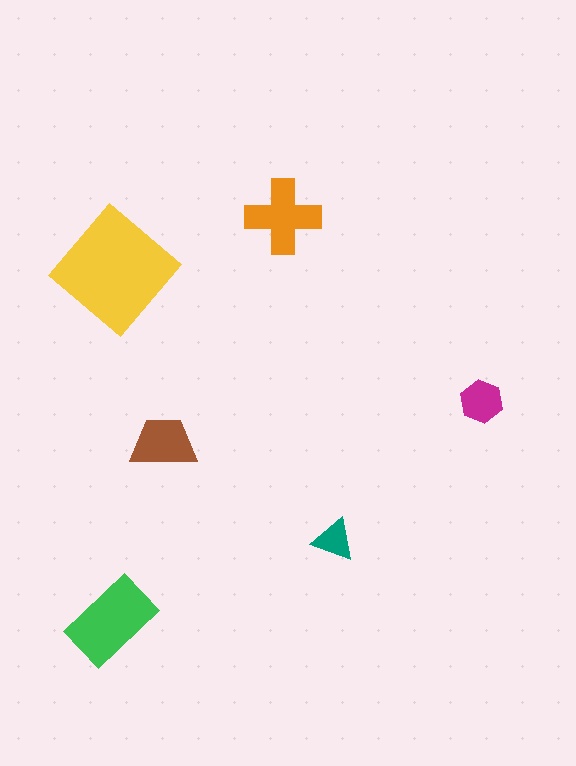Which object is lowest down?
The green rectangle is bottommost.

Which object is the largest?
The yellow diamond.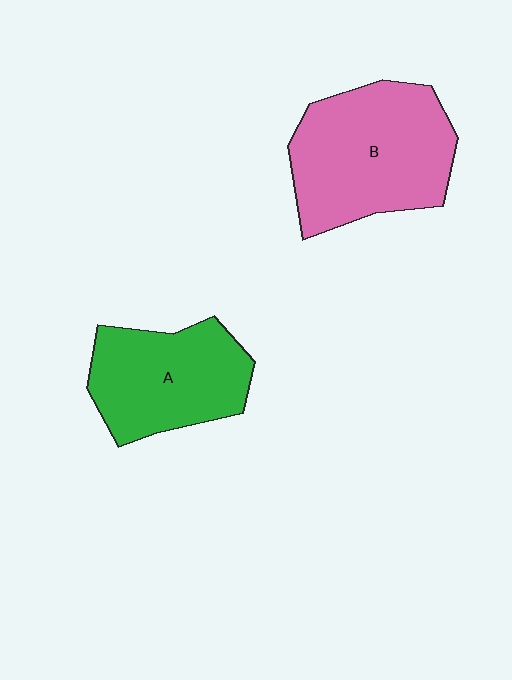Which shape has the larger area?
Shape B (pink).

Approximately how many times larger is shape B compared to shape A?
Approximately 1.3 times.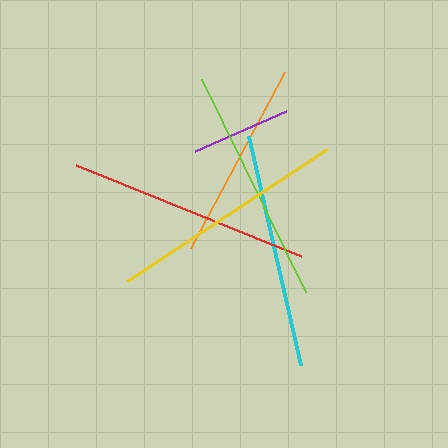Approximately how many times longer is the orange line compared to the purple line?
The orange line is approximately 2.0 times the length of the purple line.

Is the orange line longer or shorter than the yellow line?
The yellow line is longer than the orange line.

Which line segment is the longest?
The red line is the longest at approximately 242 pixels.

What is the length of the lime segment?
The lime segment is approximately 237 pixels long.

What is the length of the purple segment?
The purple segment is approximately 99 pixels long.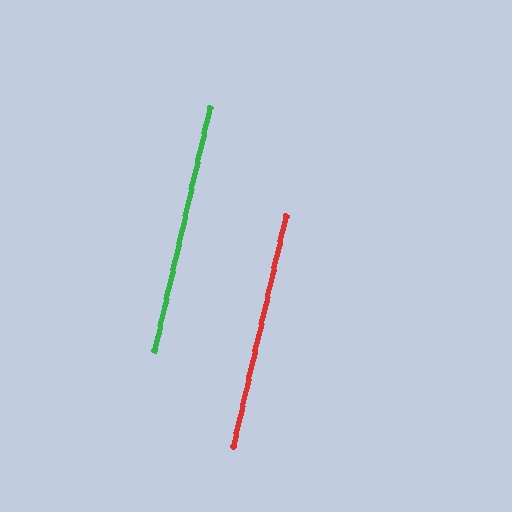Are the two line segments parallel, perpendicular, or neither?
Parallel — their directions differ by only 0.1°.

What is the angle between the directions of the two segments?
Approximately 0 degrees.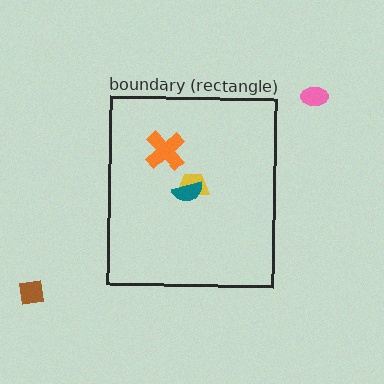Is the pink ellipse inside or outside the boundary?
Outside.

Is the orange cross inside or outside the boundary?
Inside.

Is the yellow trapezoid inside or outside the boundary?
Inside.